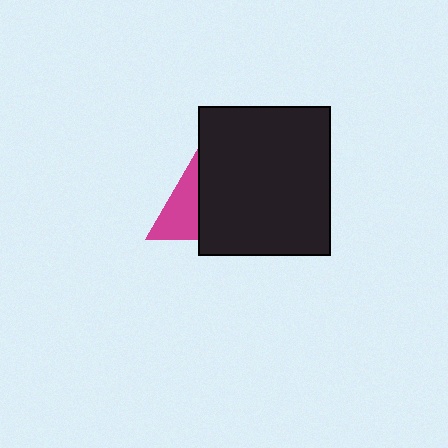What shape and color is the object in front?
The object in front is a black rectangle.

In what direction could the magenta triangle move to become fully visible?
The magenta triangle could move left. That would shift it out from behind the black rectangle entirely.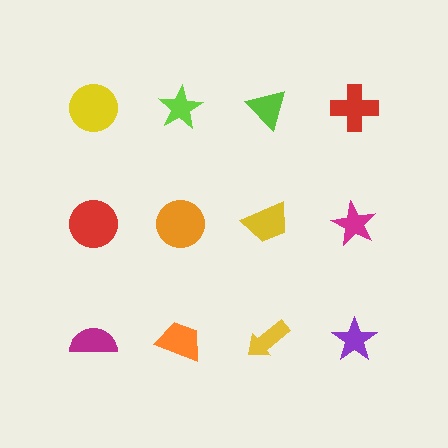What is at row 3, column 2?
An orange trapezoid.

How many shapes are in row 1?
4 shapes.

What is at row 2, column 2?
An orange circle.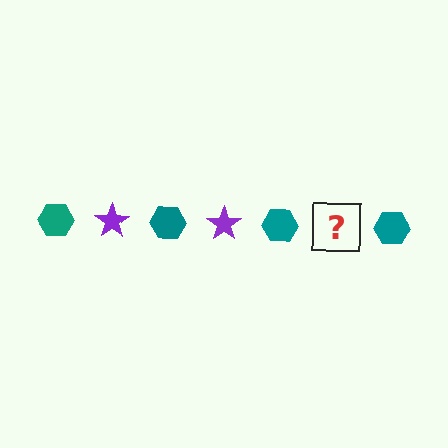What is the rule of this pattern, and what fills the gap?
The rule is that the pattern alternates between teal hexagon and purple star. The gap should be filled with a purple star.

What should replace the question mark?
The question mark should be replaced with a purple star.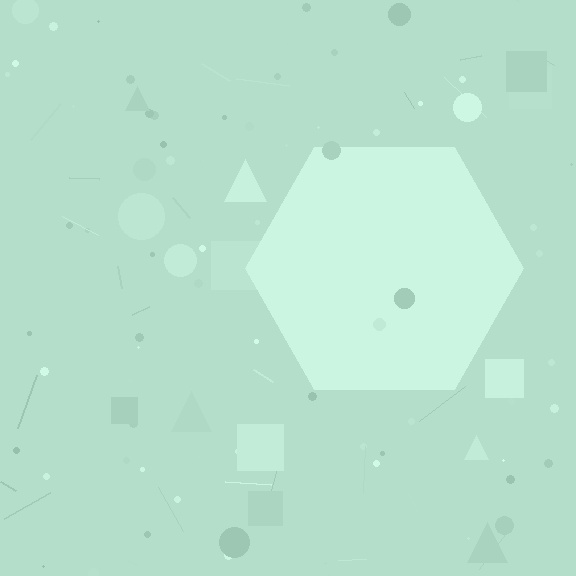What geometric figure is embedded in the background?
A hexagon is embedded in the background.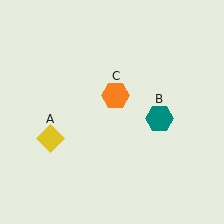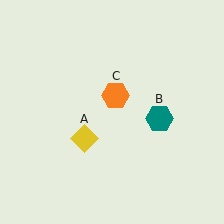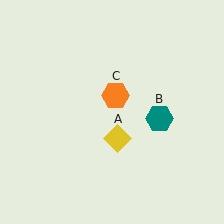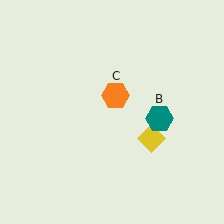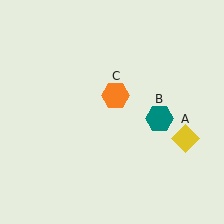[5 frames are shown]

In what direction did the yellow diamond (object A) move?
The yellow diamond (object A) moved right.